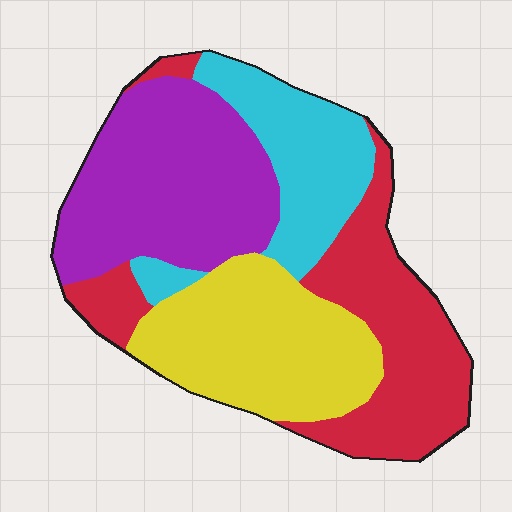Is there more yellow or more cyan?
Yellow.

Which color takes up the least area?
Cyan, at roughly 20%.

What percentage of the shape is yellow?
Yellow covers about 25% of the shape.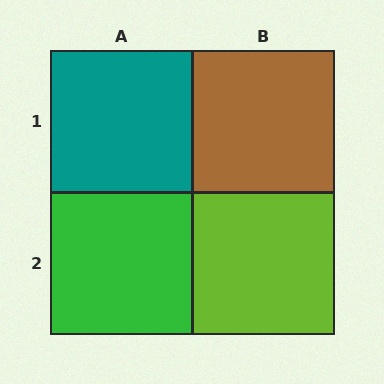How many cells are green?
1 cell is green.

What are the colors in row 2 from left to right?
Green, lime.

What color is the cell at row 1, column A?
Teal.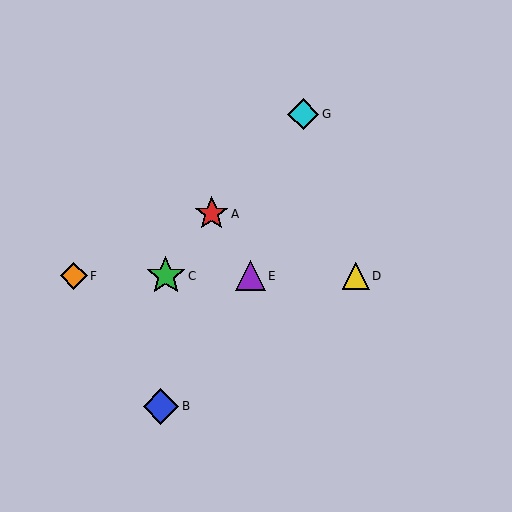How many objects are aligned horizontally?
4 objects (C, D, E, F) are aligned horizontally.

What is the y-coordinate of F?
Object F is at y≈276.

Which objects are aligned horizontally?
Objects C, D, E, F are aligned horizontally.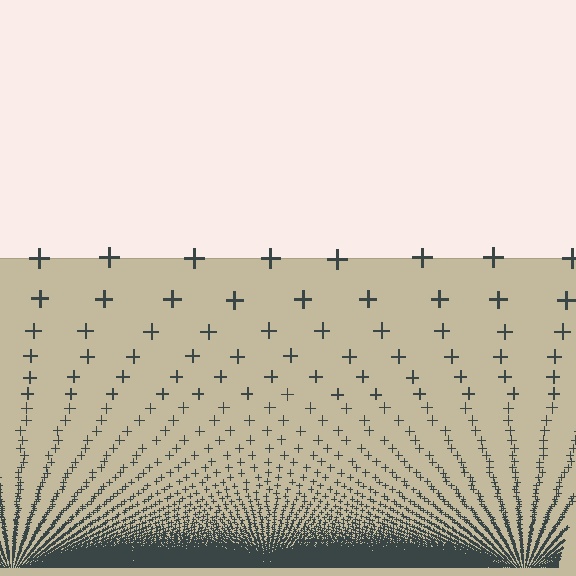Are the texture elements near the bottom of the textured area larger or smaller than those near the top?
Smaller. The gradient is inverted — elements near the bottom are smaller and denser.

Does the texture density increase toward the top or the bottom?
Density increases toward the bottom.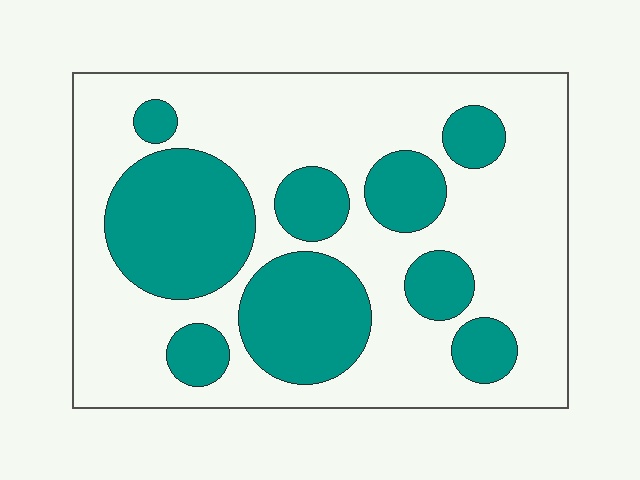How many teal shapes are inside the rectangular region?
9.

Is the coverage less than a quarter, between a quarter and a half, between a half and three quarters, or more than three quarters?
Between a quarter and a half.